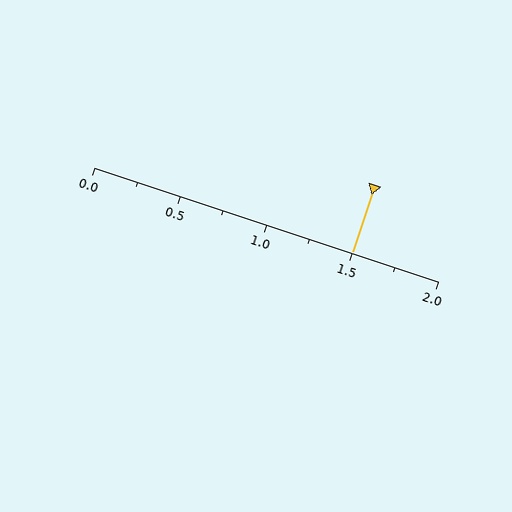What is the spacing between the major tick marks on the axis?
The major ticks are spaced 0.5 apart.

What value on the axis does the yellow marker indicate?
The marker indicates approximately 1.5.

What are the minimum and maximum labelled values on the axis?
The axis runs from 0.0 to 2.0.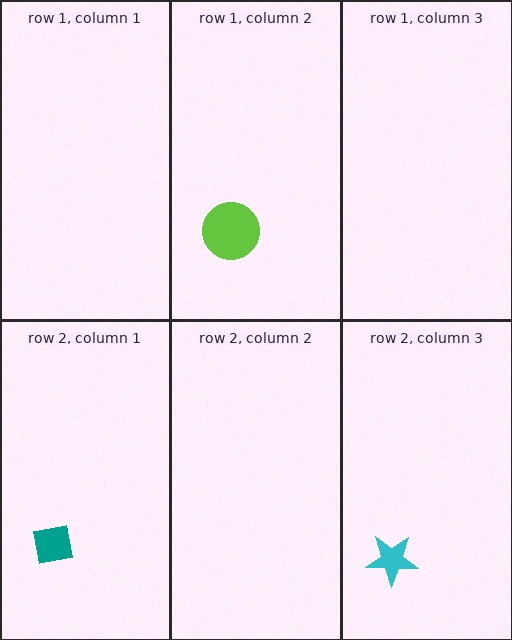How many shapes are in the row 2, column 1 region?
1.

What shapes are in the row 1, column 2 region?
The lime circle.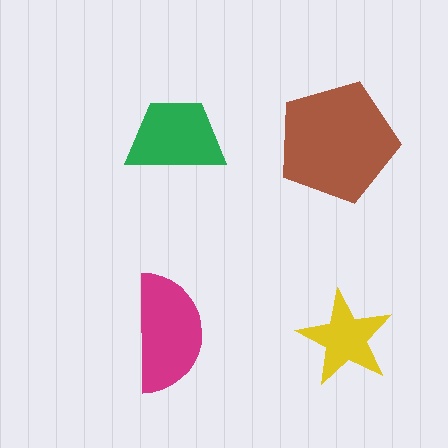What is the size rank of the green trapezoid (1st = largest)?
3rd.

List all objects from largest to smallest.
The brown pentagon, the magenta semicircle, the green trapezoid, the yellow star.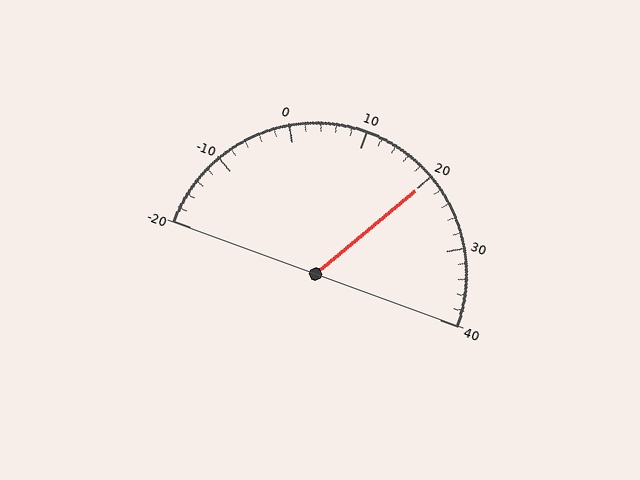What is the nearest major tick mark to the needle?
The nearest major tick mark is 20.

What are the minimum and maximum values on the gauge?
The gauge ranges from -20 to 40.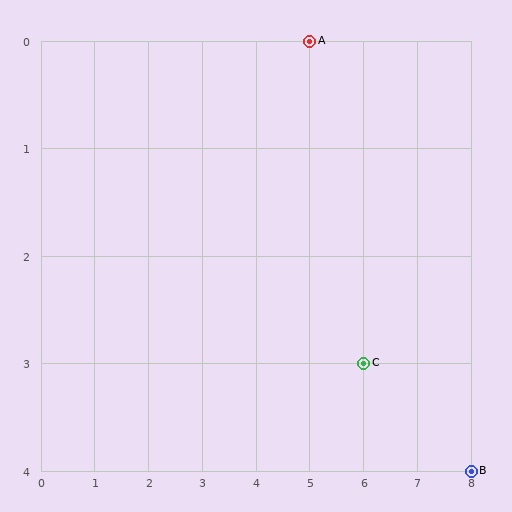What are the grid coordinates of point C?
Point C is at grid coordinates (6, 3).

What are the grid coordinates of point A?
Point A is at grid coordinates (5, 0).